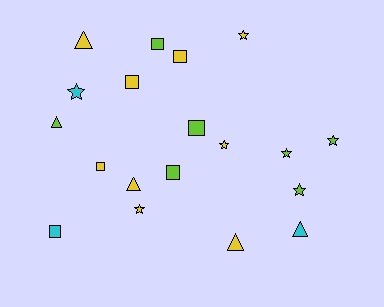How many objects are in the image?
There are 19 objects.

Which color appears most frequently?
Yellow, with 9 objects.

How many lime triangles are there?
There is 1 lime triangle.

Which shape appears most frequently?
Star, with 7 objects.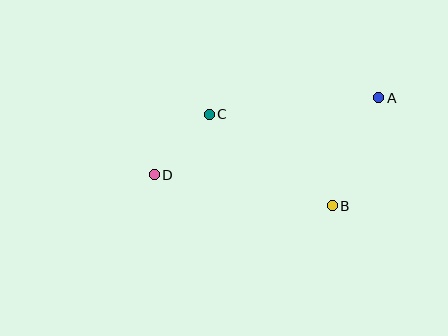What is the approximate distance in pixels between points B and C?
The distance between B and C is approximately 153 pixels.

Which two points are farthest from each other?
Points A and D are farthest from each other.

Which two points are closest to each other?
Points C and D are closest to each other.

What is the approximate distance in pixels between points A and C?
The distance between A and C is approximately 170 pixels.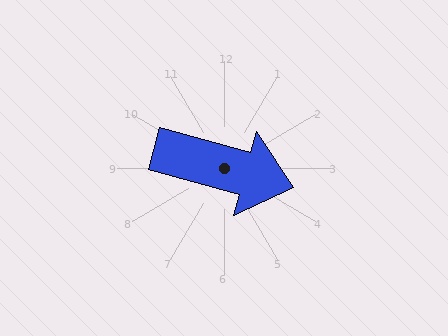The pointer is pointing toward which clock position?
Roughly 4 o'clock.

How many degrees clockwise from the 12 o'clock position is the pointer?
Approximately 105 degrees.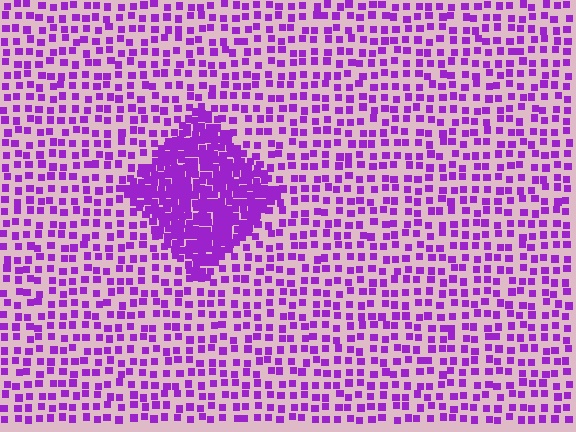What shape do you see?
I see a diamond.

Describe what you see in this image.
The image contains small purple elements arranged at two different densities. A diamond-shaped region is visible where the elements are more densely packed than the surrounding area.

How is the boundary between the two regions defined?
The boundary is defined by a change in element density (approximately 2.8x ratio). All elements are the same color, size, and shape.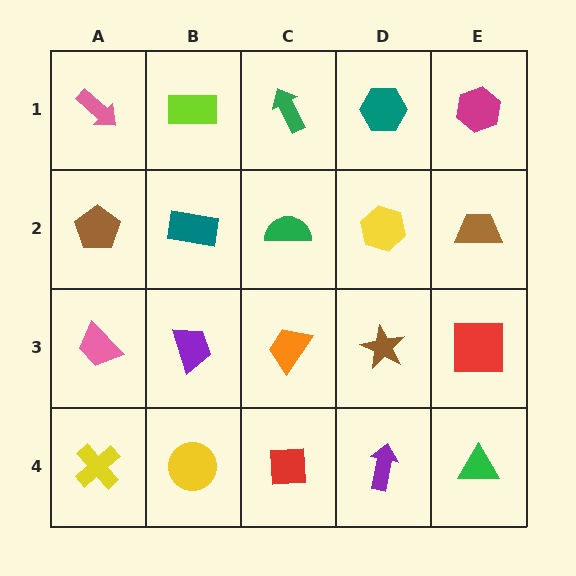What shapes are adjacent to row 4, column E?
A red square (row 3, column E), a purple arrow (row 4, column D).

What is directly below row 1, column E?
A brown trapezoid.